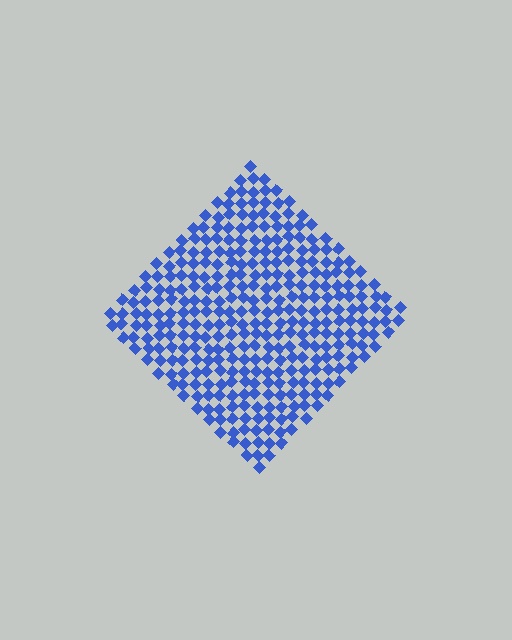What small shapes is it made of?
It is made of small diamonds.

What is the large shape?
The large shape is a diamond.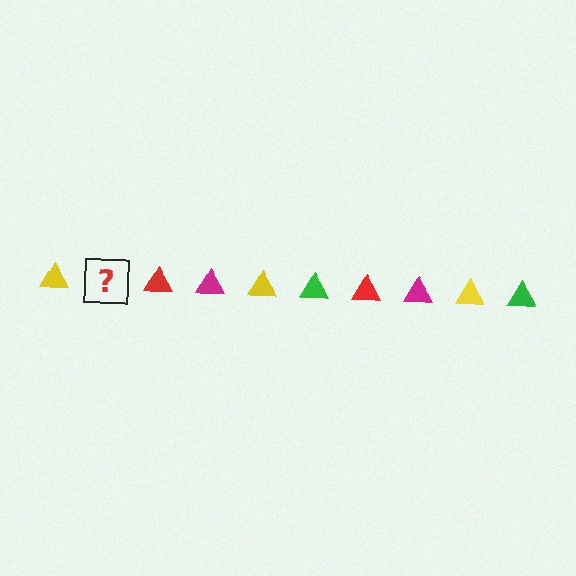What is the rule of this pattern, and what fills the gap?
The rule is that the pattern cycles through yellow, green, red, magenta triangles. The gap should be filled with a green triangle.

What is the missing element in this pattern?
The missing element is a green triangle.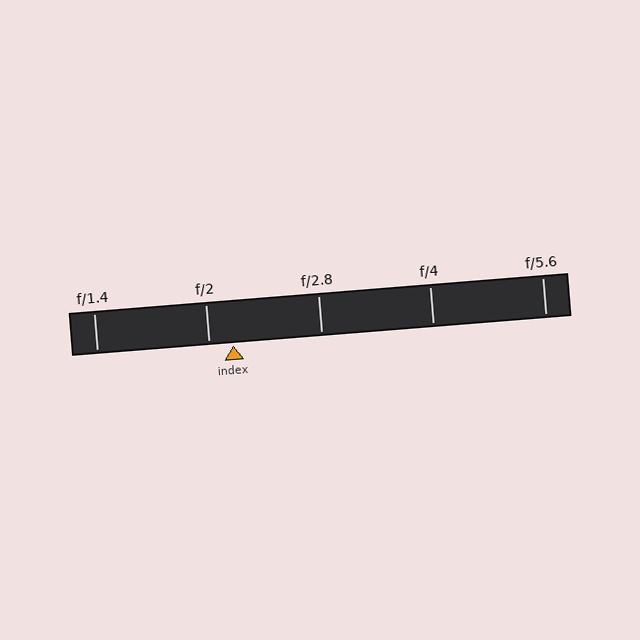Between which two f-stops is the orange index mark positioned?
The index mark is between f/2 and f/2.8.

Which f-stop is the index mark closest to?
The index mark is closest to f/2.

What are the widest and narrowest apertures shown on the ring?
The widest aperture shown is f/1.4 and the narrowest is f/5.6.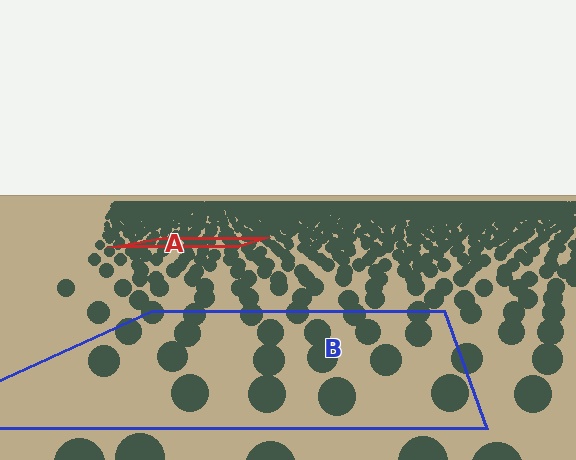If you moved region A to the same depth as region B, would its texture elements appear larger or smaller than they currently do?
They would appear larger. At a closer depth, the same texture elements are projected at a bigger on-screen size.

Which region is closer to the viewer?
Region B is closer. The texture elements there are larger and more spread out.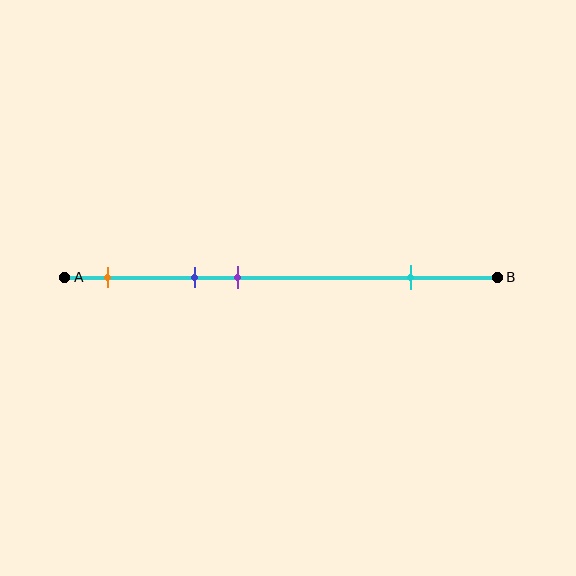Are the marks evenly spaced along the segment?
No, the marks are not evenly spaced.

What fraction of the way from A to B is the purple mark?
The purple mark is approximately 40% (0.4) of the way from A to B.